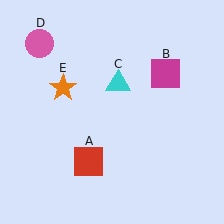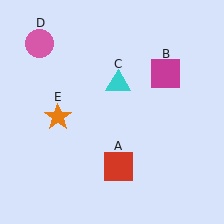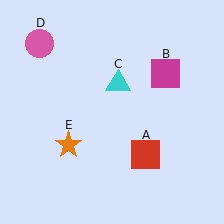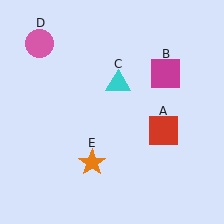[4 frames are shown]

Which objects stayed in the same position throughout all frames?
Magenta square (object B) and cyan triangle (object C) and pink circle (object D) remained stationary.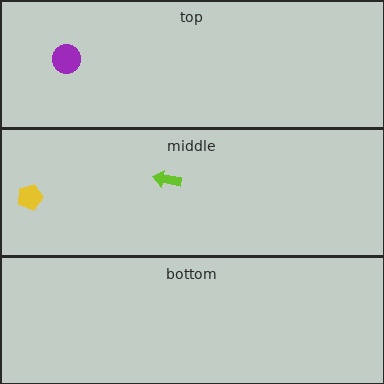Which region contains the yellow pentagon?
The middle region.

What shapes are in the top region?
The purple circle.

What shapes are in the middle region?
The yellow pentagon, the lime arrow.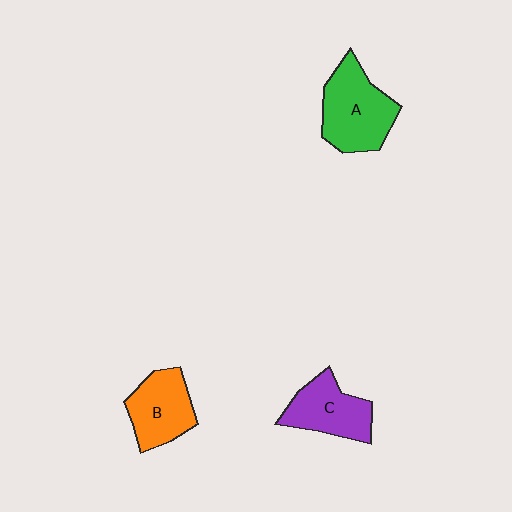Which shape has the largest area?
Shape A (green).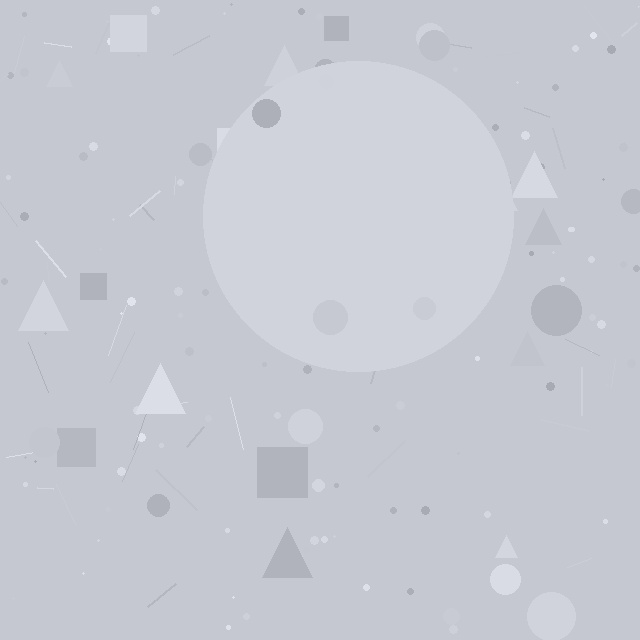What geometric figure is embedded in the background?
A circle is embedded in the background.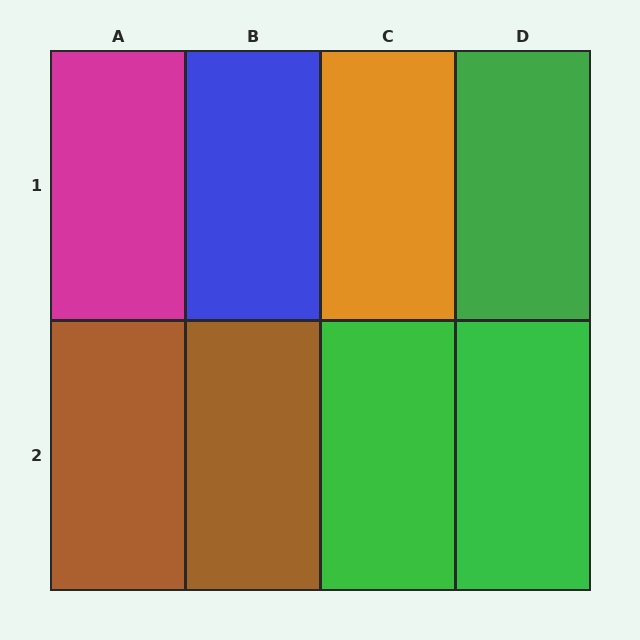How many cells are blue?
1 cell is blue.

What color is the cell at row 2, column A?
Brown.